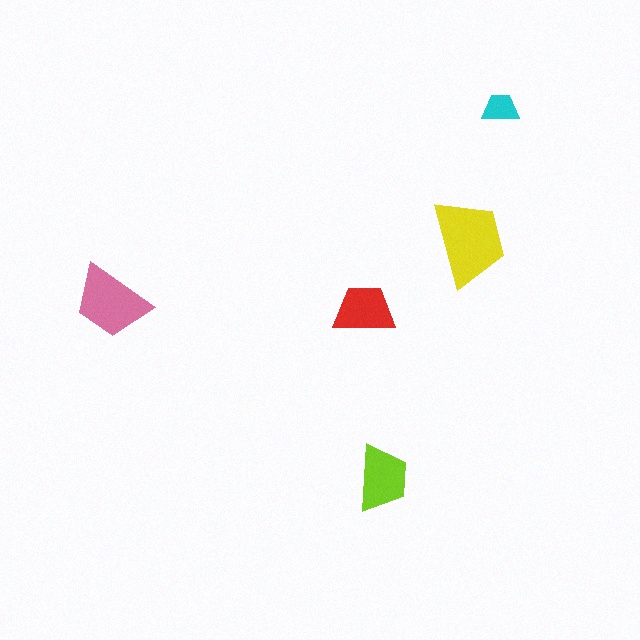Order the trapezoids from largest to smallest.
the yellow one, the pink one, the lime one, the red one, the cyan one.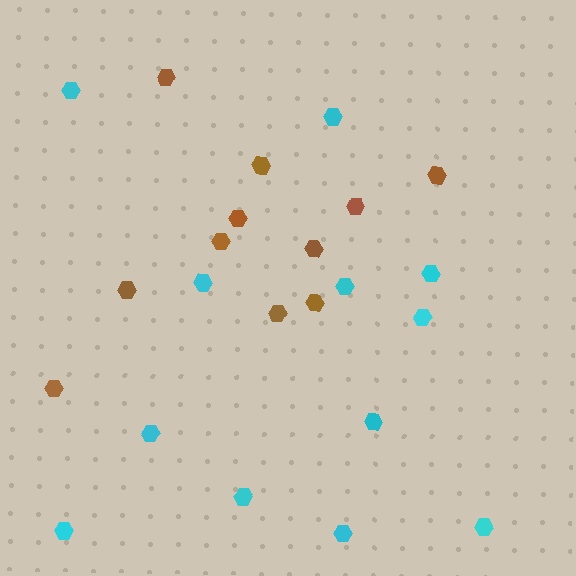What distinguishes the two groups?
There are 2 groups: one group of brown hexagons (11) and one group of cyan hexagons (12).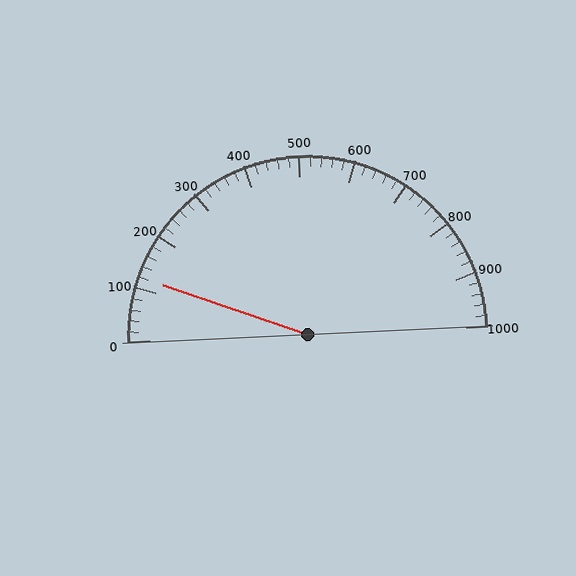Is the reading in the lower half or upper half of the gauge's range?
The reading is in the lower half of the range (0 to 1000).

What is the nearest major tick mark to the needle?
The nearest major tick mark is 100.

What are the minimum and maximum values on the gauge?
The gauge ranges from 0 to 1000.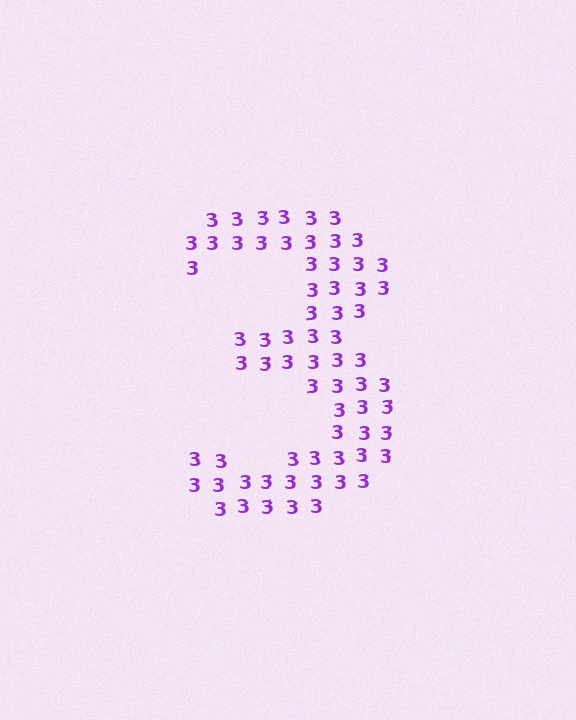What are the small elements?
The small elements are digit 3's.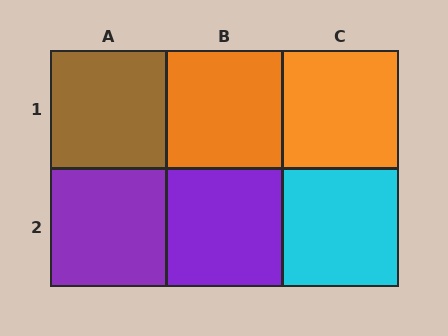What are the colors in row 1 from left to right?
Brown, orange, orange.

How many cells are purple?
2 cells are purple.